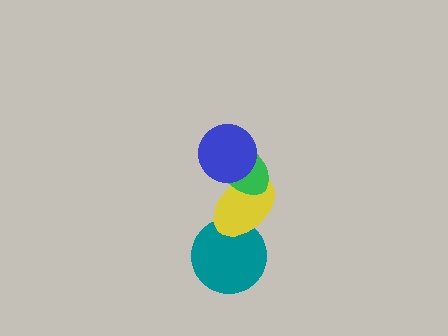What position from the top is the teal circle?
The teal circle is 4th from the top.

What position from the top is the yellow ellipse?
The yellow ellipse is 3rd from the top.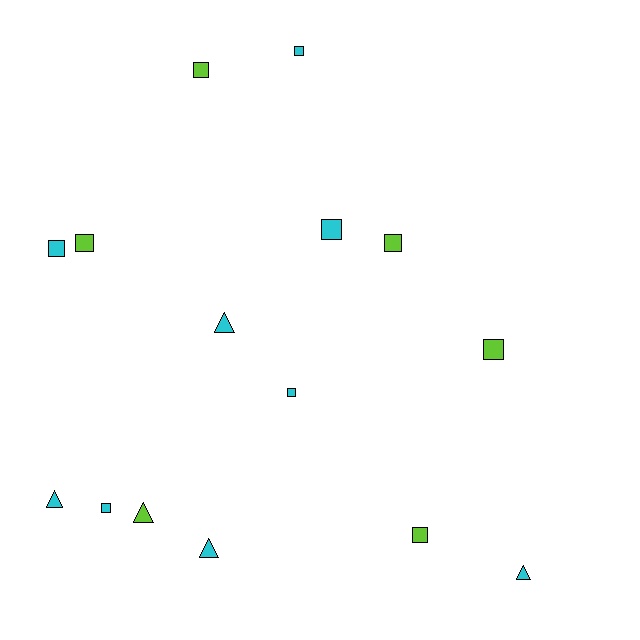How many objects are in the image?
There are 15 objects.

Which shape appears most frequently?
Square, with 10 objects.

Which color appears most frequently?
Cyan, with 9 objects.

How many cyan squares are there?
There are 5 cyan squares.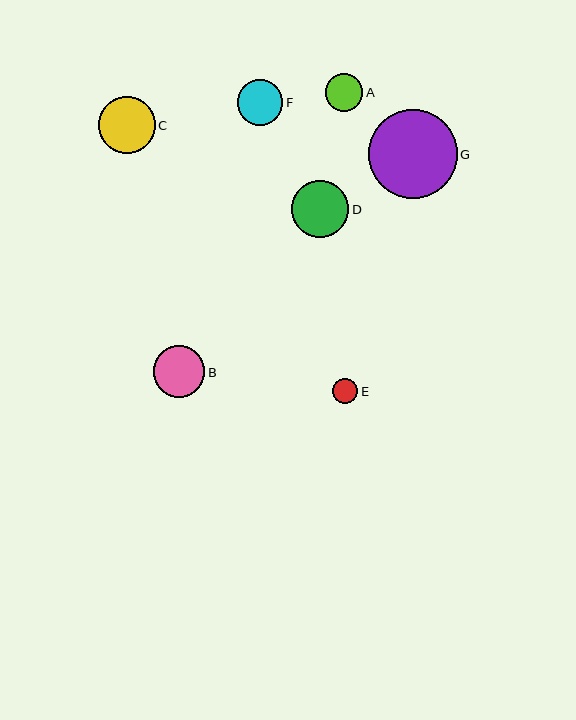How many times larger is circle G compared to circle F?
Circle G is approximately 2.0 times the size of circle F.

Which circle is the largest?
Circle G is the largest with a size of approximately 89 pixels.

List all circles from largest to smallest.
From largest to smallest: G, D, C, B, F, A, E.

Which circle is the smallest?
Circle E is the smallest with a size of approximately 25 pixels.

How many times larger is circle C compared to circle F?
Circle C is approximately 1.2 times the size of circle F.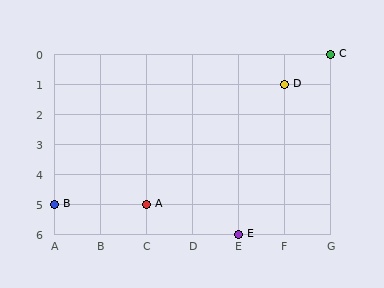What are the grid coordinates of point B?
Point B is at grid coordinates (A, 5).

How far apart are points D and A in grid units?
Points D and A are 3 columns and 4 rows apart (about 5.0 grid units diagonally).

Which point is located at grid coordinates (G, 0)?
Point C is at (G, 0).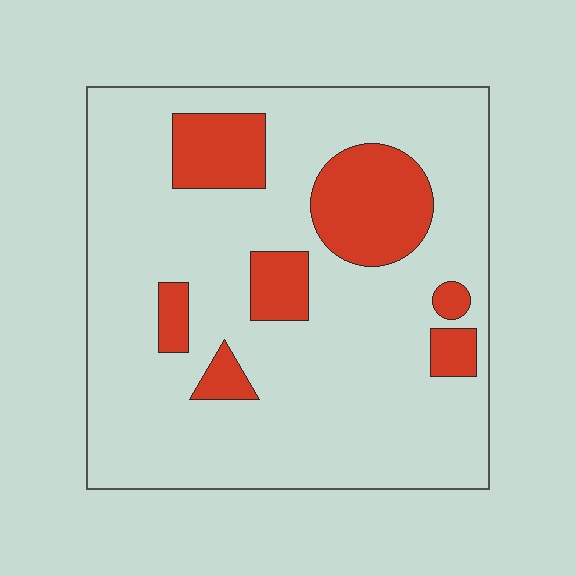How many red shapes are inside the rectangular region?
7.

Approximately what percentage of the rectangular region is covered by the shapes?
Approximately 20%.